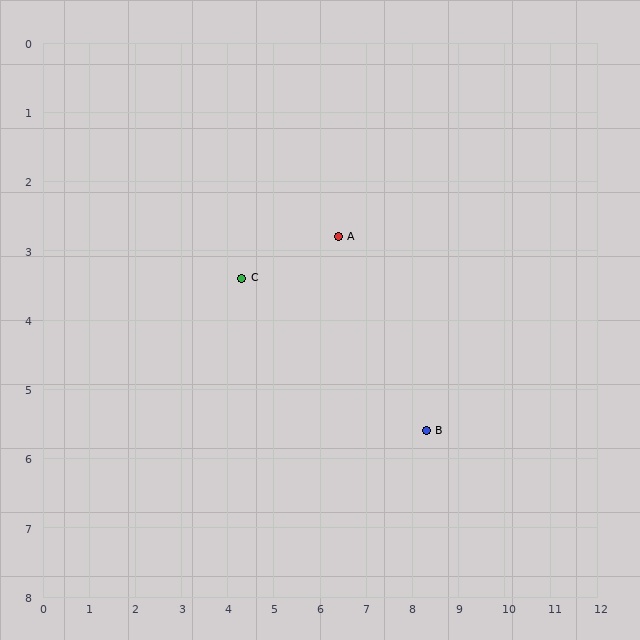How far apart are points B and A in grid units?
Points B and A are about 3.4 grid units apart.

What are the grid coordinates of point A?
Point A is at approximately (6.4, 2.8).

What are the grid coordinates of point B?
Point B is at approximately (8.3, 5.6).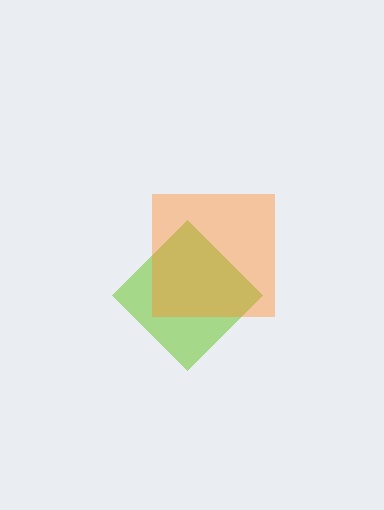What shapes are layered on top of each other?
The layered shapes are: a lime diamond, an orange square.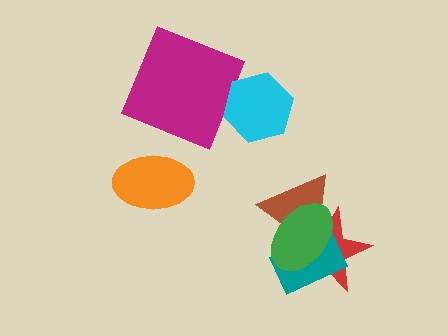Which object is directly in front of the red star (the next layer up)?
The brown triangle is directly in front of the red star.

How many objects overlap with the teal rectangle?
3 objects overlap with the teal rectangle.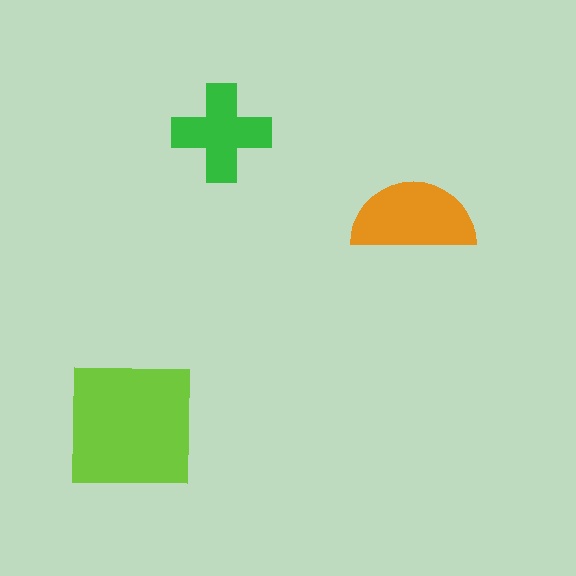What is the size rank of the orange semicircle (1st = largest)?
2nd.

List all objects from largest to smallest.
The lime square, the orange semicircle, the green cross.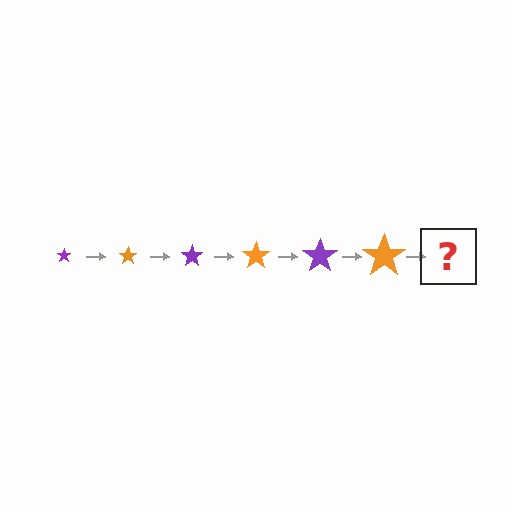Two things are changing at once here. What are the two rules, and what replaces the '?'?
The two rules are that the star grows larger each step and the color cycles through purple and orange. The '?' should be a purple star, larger than the previous one.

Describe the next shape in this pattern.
It should be a purple star, larger than the previous one.